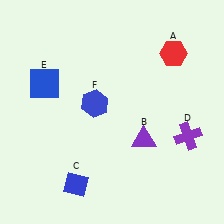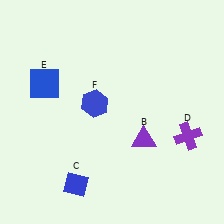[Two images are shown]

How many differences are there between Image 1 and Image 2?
There is 1 difference between the two images.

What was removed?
The red hexagon (A) was removed in Image 2.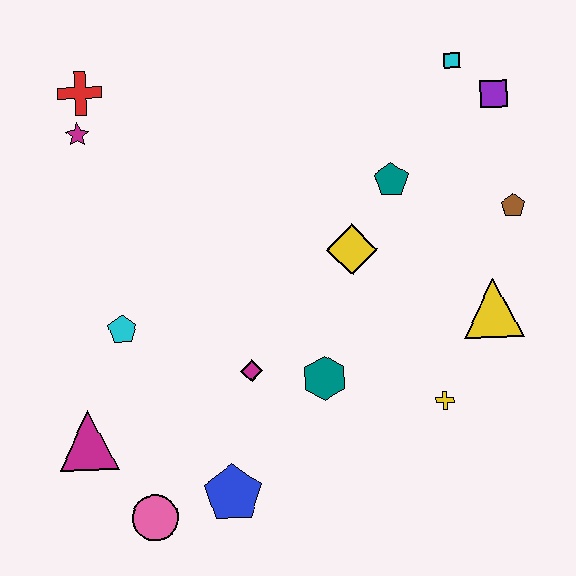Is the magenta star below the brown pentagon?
No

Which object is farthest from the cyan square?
The pink circle is farthest from the cyan square.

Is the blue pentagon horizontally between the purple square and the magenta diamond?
No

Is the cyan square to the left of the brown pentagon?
Yes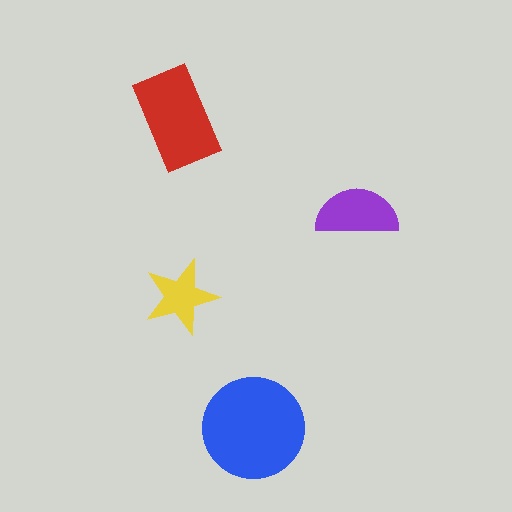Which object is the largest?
The blue circle.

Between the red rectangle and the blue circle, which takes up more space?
The blue circle.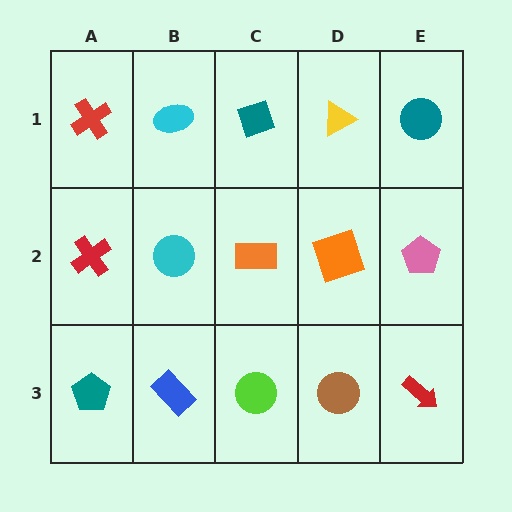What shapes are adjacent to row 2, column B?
A cyan ellipse (row 1, column B), a blue rectangle (row 3, column B), a red cross (row 2, column A), an orange rectangle (row 2, column C).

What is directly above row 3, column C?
An orange rectangle.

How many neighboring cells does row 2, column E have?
3.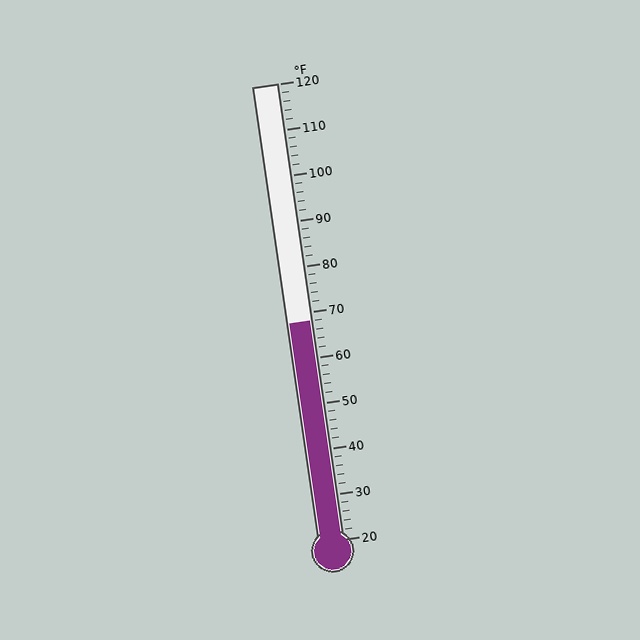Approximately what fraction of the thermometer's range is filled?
The thermometer is filled to approximately 50% of its range.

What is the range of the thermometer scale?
The thermometer scale ranges from 20°F to 120°F.